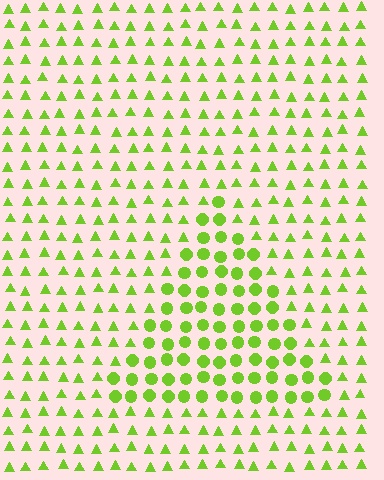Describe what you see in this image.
The image is filled with small lime elements arranged in a uniform grid. A triangle-shaped region contains circles, while the surrounding area contains triangles. The boundary is defined purely by the change in element shape.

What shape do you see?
I see a triangle.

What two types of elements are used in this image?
The image uses circles inside the triangle region and triangles outside it.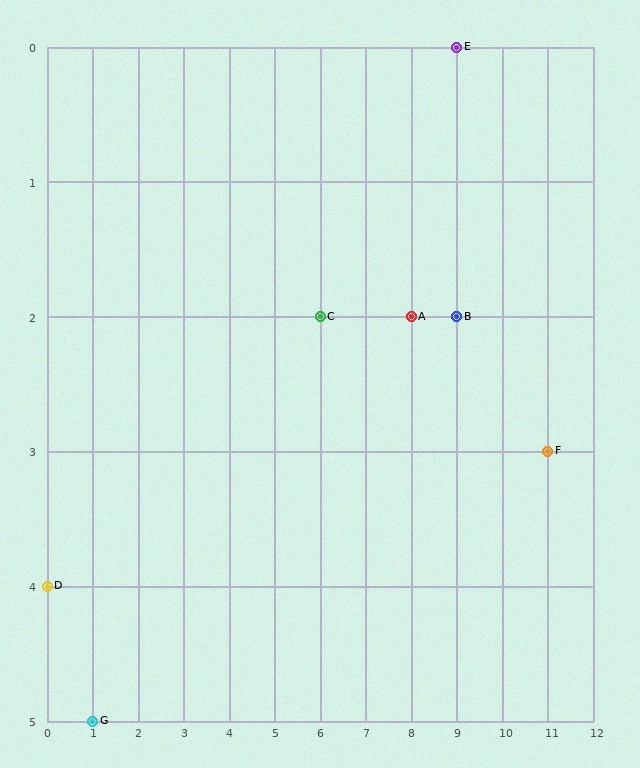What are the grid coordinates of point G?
Point G is at grid coordinates (1, 5).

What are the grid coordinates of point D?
Point D is at grid coordinates (0, 4).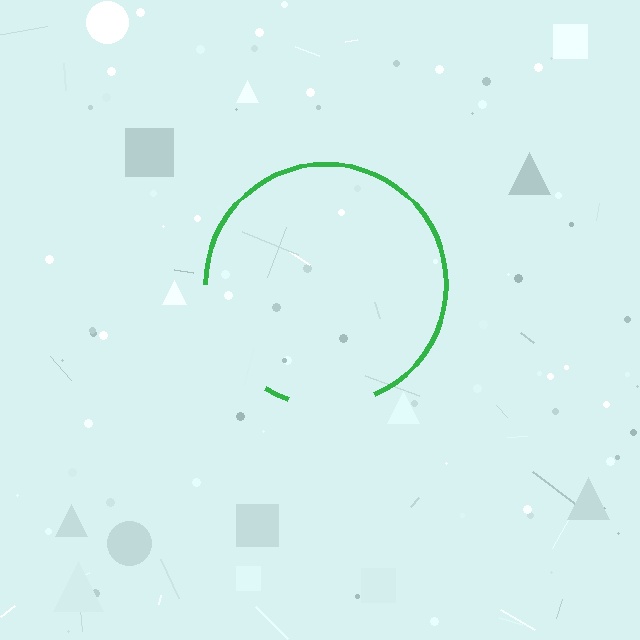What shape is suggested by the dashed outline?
The dashed outline suggests a circle.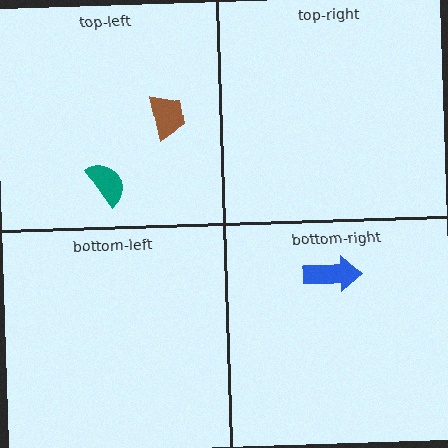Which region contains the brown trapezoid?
The top-left region.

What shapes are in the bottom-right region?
The blue arrow.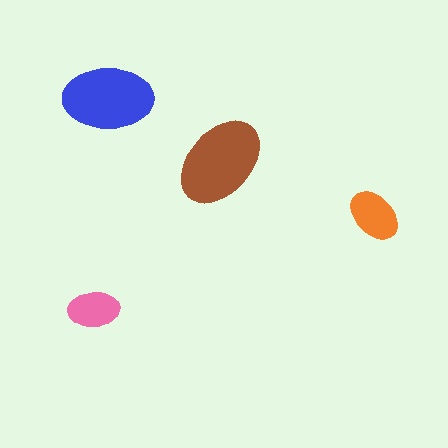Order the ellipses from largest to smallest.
the brown one, the blue one, the orange one, the pink one.